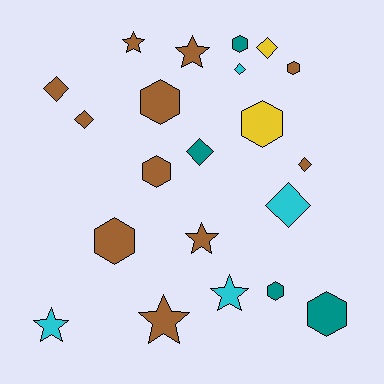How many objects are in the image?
There are 21 objects.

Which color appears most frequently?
Brown, with 11 objects.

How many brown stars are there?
There are 4 brown stars.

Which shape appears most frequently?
Hexagon, with 8 objects.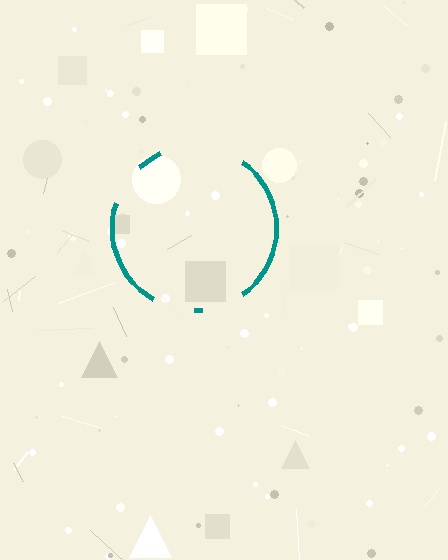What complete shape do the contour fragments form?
The contour fragments form a circle.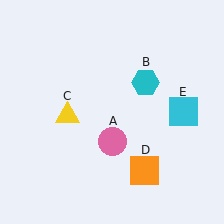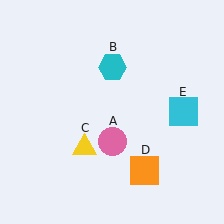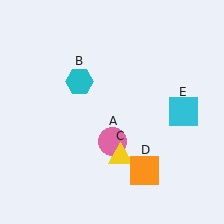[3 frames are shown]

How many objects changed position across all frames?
2 objects changed position: cyan hexagon (object B), yellow triangle (object C).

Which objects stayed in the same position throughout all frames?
Pink circle (object A) and orange square (object D) and cyan square (object E) remained stationary.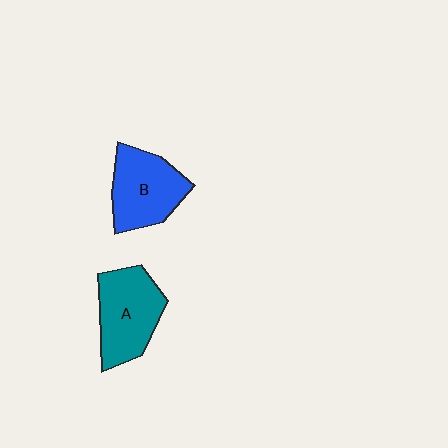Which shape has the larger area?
Shape A (teal).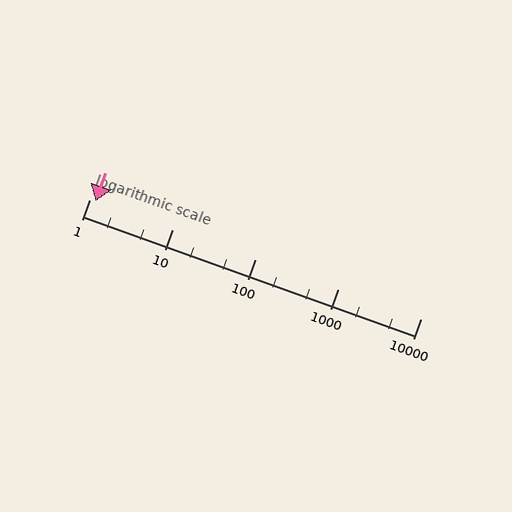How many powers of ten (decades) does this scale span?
The scale spans 4 decades, from 1 to 10000.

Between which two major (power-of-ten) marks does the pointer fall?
The pointer is between 1 and 10.